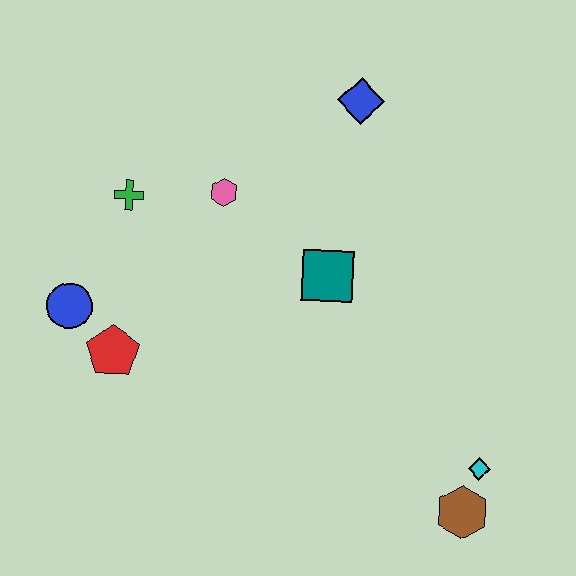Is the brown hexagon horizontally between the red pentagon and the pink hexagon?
No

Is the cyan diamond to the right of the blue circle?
Yes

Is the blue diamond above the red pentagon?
Yes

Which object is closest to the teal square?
The pink hexagon is closest to the teal square.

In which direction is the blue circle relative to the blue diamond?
The blue circle is to the left of the blue diamond.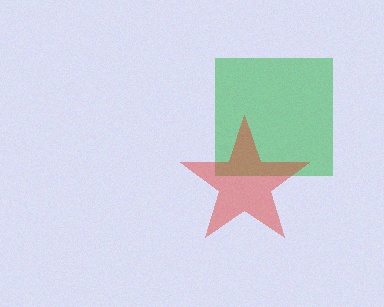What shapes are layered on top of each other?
The layered shapes are: a green square, a red star.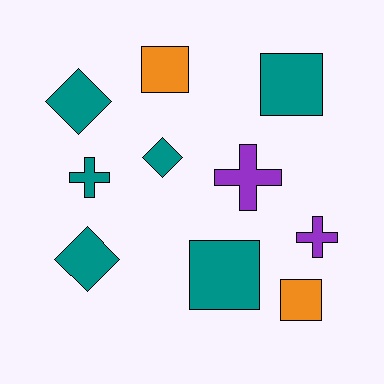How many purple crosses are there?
There are 2 purple crosses.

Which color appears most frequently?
Teal, with 6 objects.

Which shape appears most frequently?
Square, with 4 objects.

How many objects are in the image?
There are 10 objects.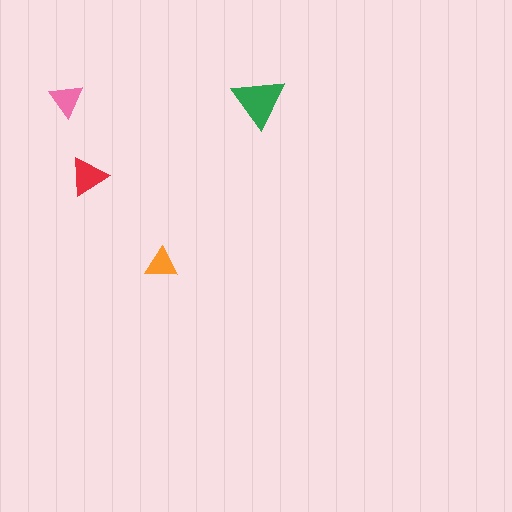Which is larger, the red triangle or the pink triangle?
The red one.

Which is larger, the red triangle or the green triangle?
The green one.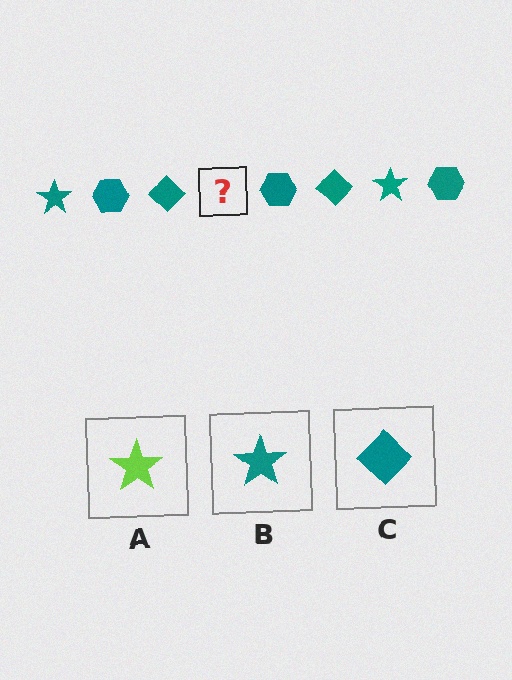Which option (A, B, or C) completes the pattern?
B.